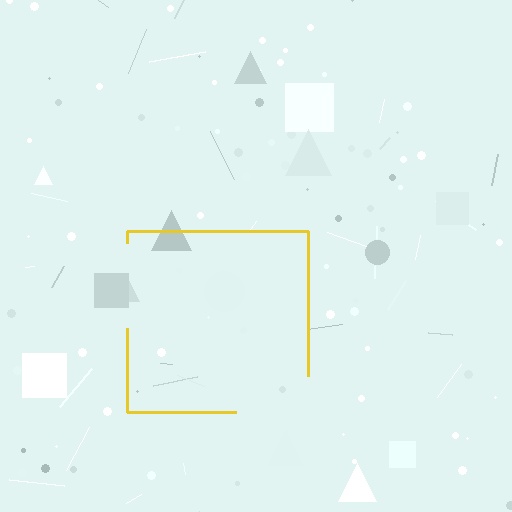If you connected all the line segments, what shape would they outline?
They would outline a square.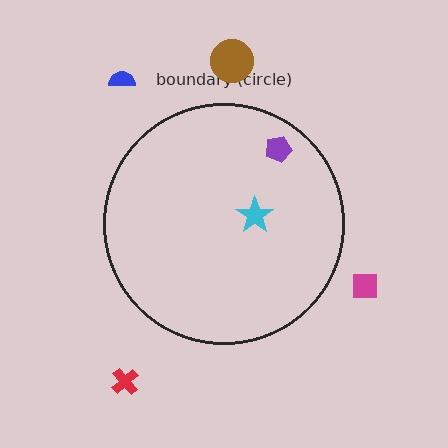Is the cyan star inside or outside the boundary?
Inside.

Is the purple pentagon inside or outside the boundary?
Inside.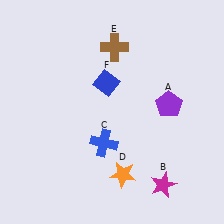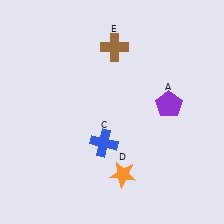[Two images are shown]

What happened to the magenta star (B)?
The magenta star (B) was removed in Image 2. It was in the bottom-right area of Image 1.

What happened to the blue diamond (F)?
The blue diamond (F) was removed in Image 2. It was in the top-left area of Image 1.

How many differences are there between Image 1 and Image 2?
There are 2 differences between the two images.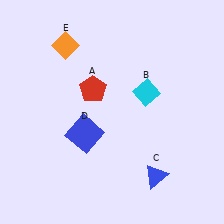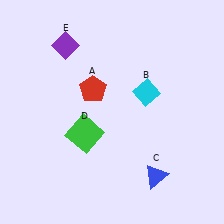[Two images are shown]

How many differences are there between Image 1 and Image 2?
There are 2 differences between the two images.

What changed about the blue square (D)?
In Image 1, D is blue. In Image 2, it changed to green.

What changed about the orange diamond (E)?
In Image 1, E is orange. In Image 2, it changed to purple.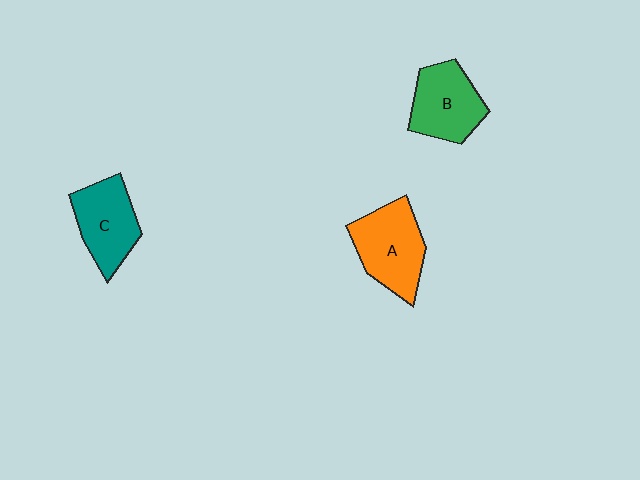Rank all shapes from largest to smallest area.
From largest to smallest: A (orange), B (green), C (teal).